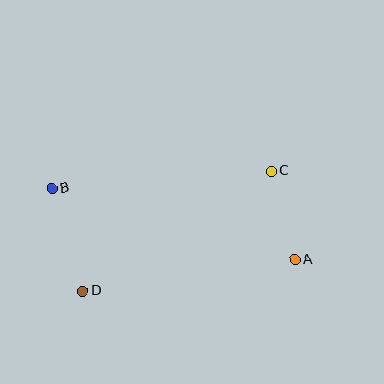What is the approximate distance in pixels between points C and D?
The distance between C and D is approximately 223 pixels.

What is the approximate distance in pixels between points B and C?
The distance between B and C is approximately 220 pixels.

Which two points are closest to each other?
Points A and C are closest to each other.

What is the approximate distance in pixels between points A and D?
The distance between A and D is approximately 214 pixels.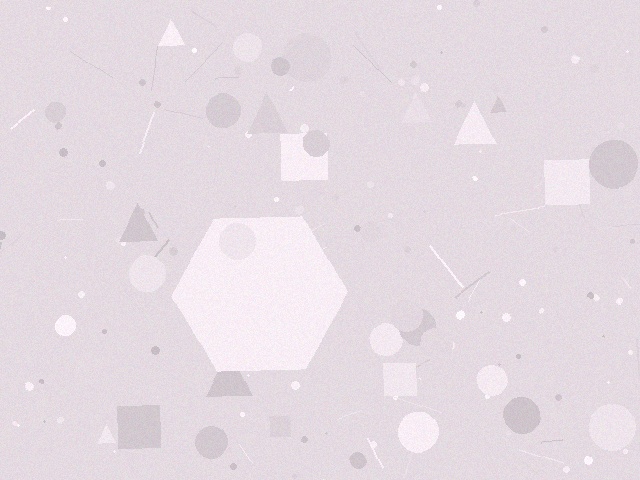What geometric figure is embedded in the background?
A hexagon is embedded in the background.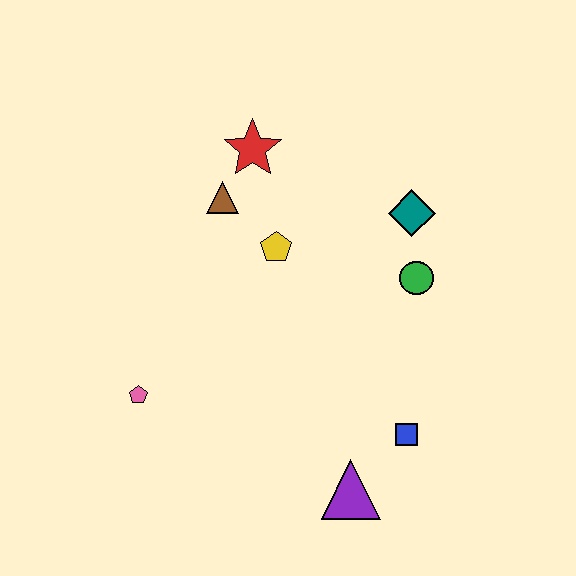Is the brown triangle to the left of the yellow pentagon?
Yes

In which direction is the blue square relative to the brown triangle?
The blue square is below the brown triangle.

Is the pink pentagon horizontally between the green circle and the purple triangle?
No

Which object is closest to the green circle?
The teal diamond is closest to the green circle.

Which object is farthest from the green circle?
The pink pentagon is farthest from the green circle.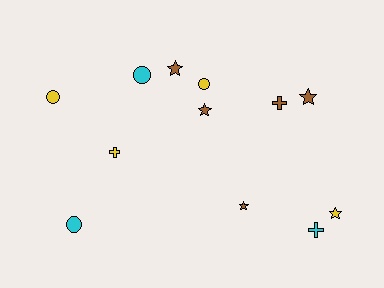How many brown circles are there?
There are no brown circles.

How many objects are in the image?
There are 12 objects.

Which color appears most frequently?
Brown, with 5 objects.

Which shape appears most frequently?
Star, with 5 objects.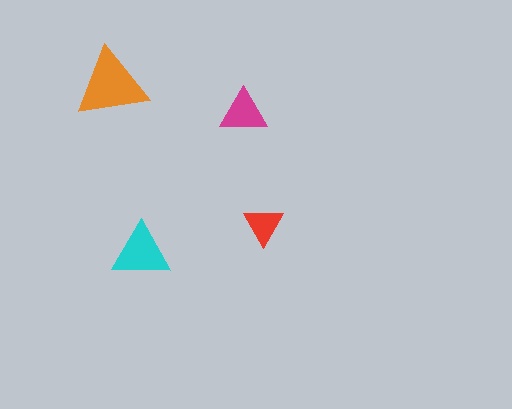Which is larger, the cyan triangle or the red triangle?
The cyan one.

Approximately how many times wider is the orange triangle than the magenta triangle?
About 1.5 times wider.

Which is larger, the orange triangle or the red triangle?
The orange one.